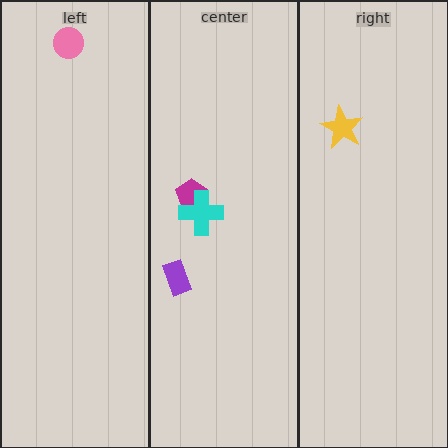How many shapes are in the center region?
3.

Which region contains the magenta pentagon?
The center region.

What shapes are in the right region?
The yellow star.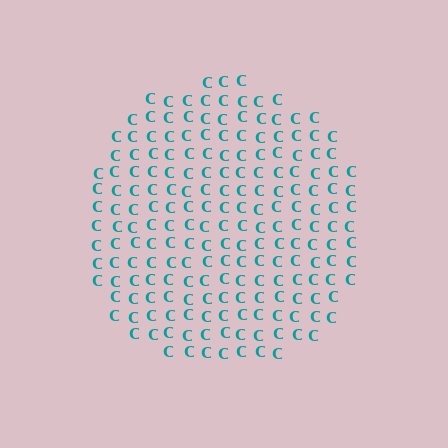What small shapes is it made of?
It is made of small letter C's.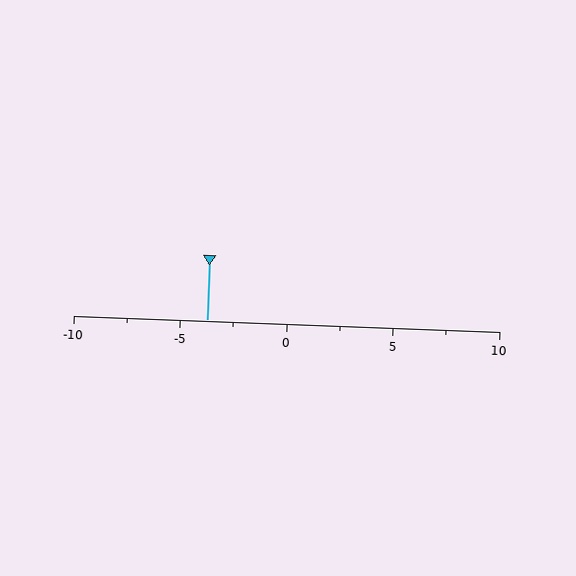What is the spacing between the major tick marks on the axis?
The major ticks are spaced 5 apart.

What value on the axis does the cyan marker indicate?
The marker indicates approximately -3.8.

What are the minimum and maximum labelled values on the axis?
The axis runs from -10 to 10.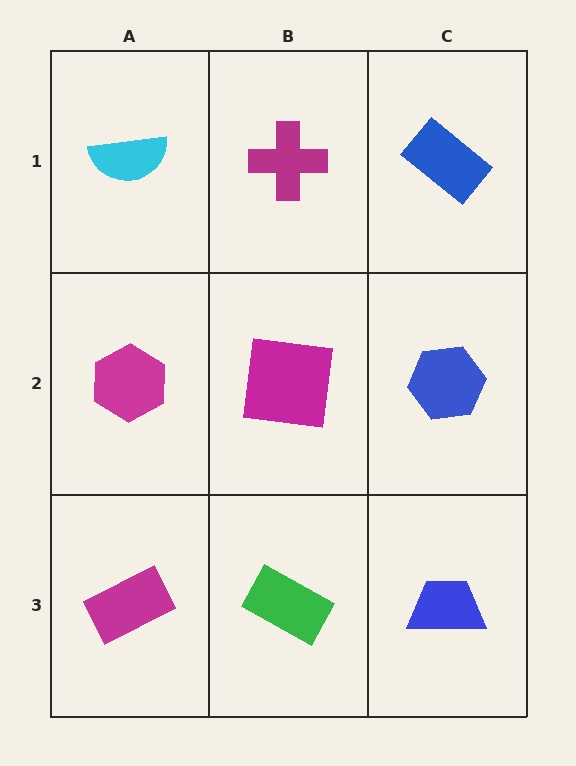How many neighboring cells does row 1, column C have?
2.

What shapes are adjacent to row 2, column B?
A magenta cross (row 1, column B), a green rectangle (row 3, column B), a magenta hexagon (row 2, column A), a blue hexagon (row 2, column C).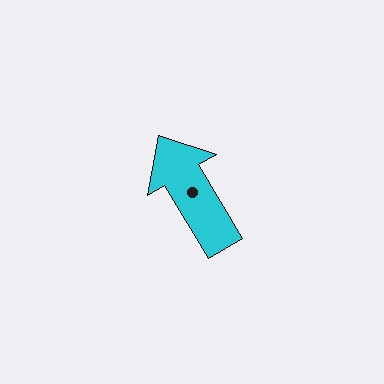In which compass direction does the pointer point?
Northwest.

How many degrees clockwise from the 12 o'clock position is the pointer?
Approximately 329 degrees.